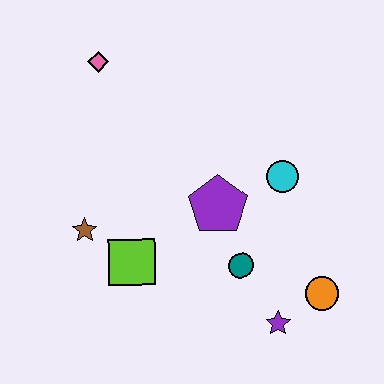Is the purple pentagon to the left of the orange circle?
Yes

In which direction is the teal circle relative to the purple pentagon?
The teal circle is below the purple pentagon.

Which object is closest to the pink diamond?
The brown star is closest to the pink diamond.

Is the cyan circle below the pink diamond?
Yes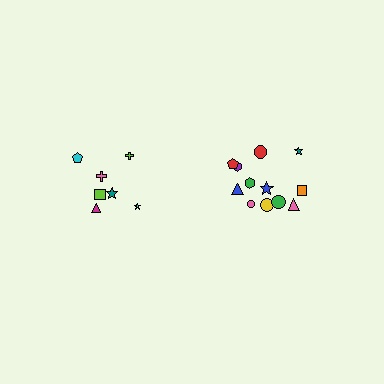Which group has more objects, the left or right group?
The right group.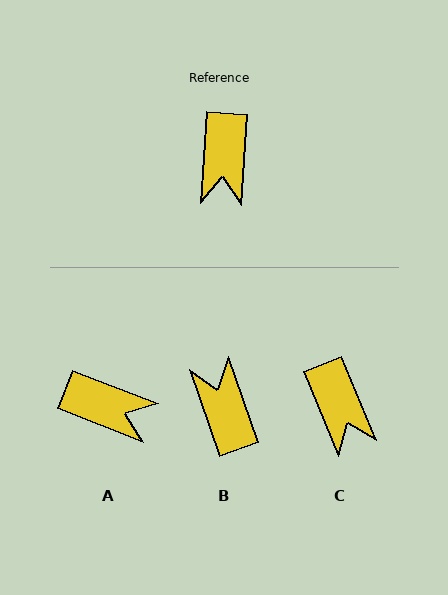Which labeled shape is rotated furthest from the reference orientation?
B, about 158 degrees away.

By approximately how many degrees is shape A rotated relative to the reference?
Approximately 72 degrees counter-clockwise.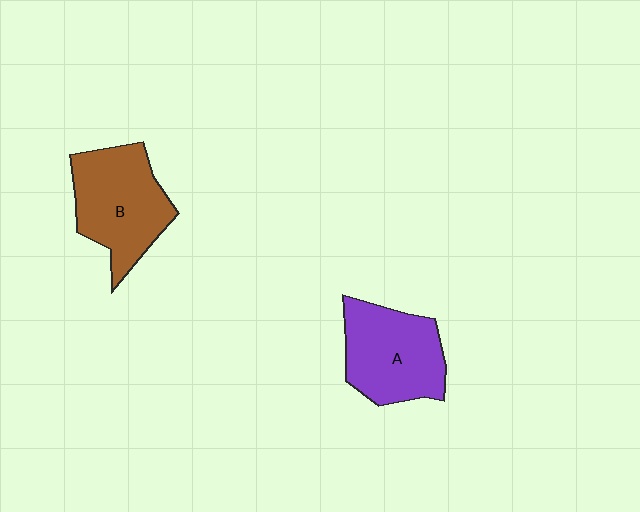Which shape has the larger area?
Shape B (brown).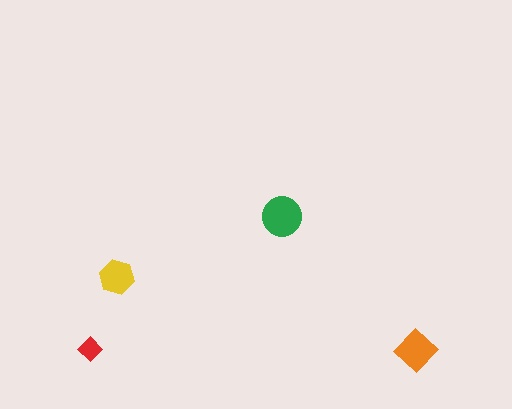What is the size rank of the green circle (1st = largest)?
1st.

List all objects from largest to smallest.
The green circle, the orange diamond, the yellow hexagon, the red diamond.